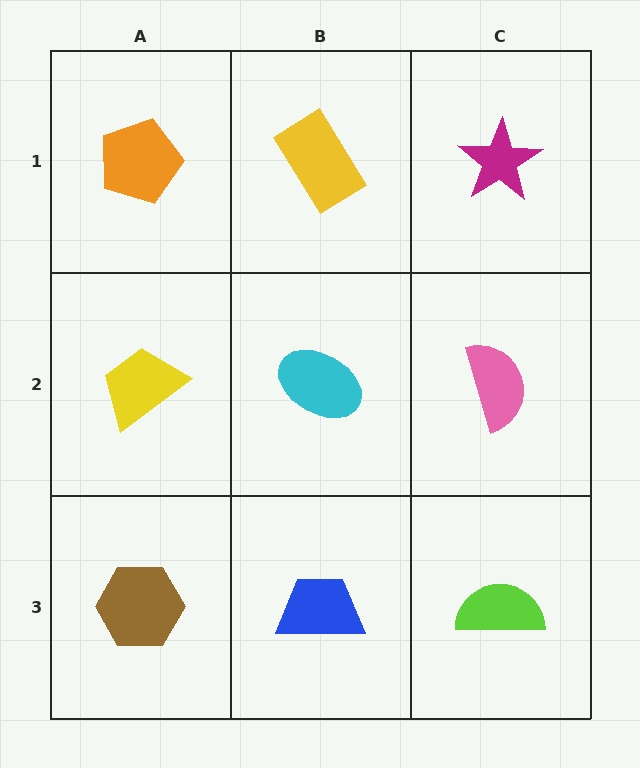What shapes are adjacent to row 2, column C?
A magenta star (row 1, column C), a lime semicircle (row 3, column C), a cyan ellipse (row 2, column B).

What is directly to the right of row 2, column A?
A cyan ellipse.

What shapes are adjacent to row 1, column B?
A cyan ellipse (row 2, column B), an orange pentagon (row 1, column A), a magenta star (row 1, column C).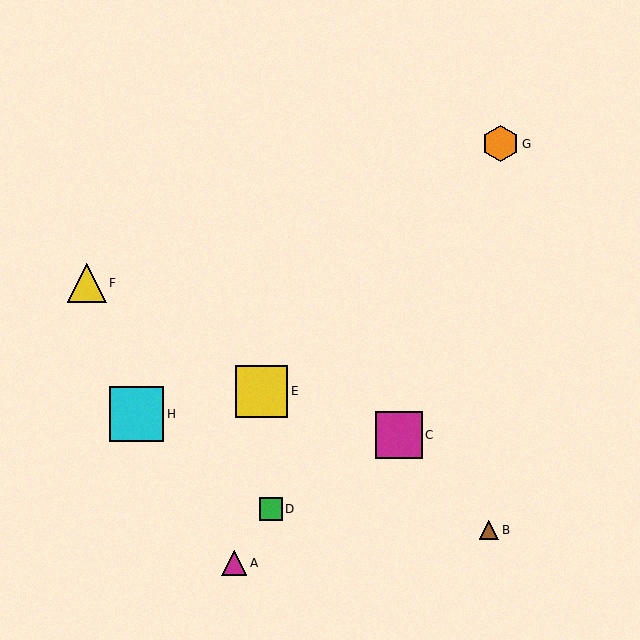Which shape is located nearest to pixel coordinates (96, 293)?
The yellow triangle (labeled F) at (87, 283) is nearest to that location.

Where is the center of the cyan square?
The center of the cyan square is at (137, 414).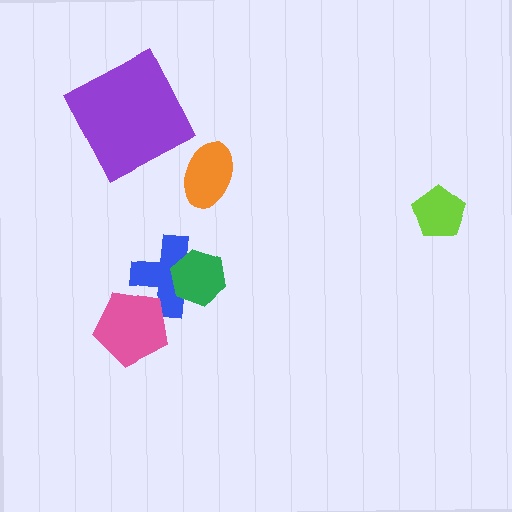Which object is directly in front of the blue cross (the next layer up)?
The green hexagon is directly in front of the blue cross.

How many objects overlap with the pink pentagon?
1 object overlaps with the pink pentagon.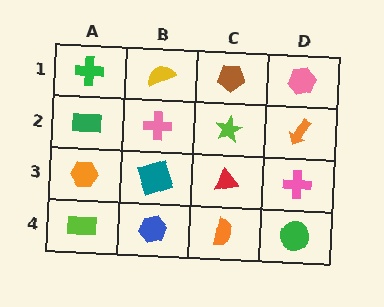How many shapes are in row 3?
4 shapes.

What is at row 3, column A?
An orange hexagon.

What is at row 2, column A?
A green rectangle.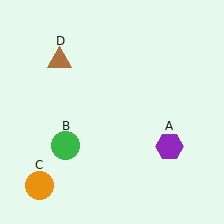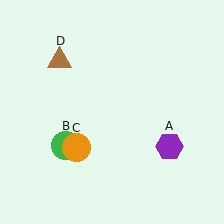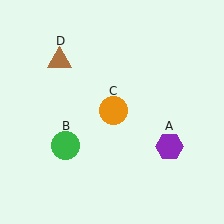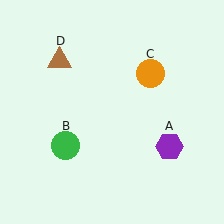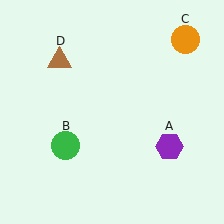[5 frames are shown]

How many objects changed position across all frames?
1 object changed position: orange circle (object C).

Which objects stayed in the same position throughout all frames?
Purple hexagon (object A) and green circle (object B) and brown triangle (object D) remained stationary.